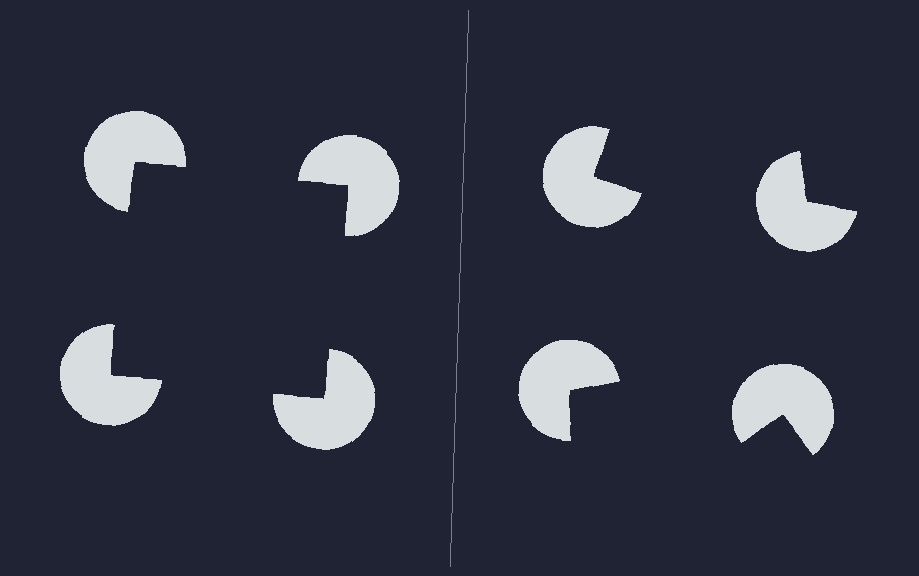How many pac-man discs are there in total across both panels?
8 — 4 on each side.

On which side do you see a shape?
An illusory square appears on the left side. On the right side the wedge cuts are rotated, so no coherent shape forms.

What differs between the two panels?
The pac-man discs are positioned identically on both sides; only the wedge orientations differ. On the left they align to a square; on the right they are misaligned.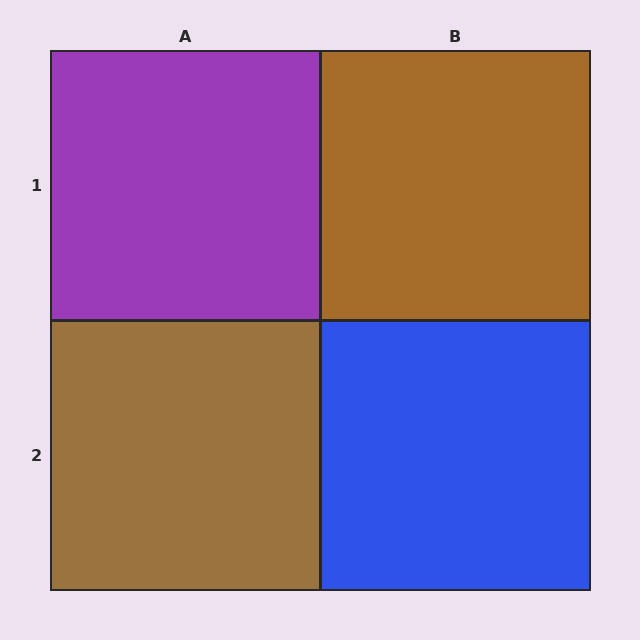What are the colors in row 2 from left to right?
Brown, blue.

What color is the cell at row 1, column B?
Brown.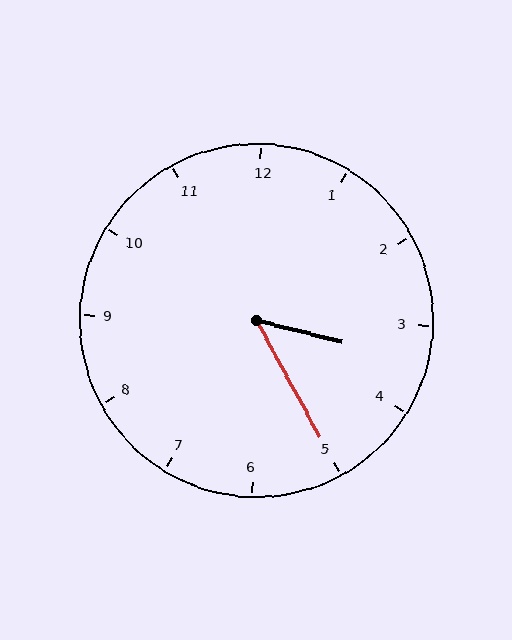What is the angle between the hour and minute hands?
Approximately 48 degrees.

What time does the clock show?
3:25.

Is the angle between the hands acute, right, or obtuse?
It is acute.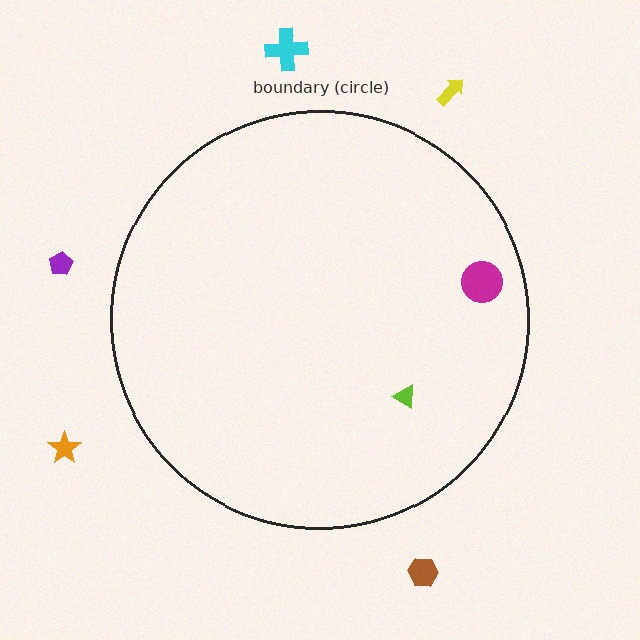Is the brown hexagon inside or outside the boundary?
Outside.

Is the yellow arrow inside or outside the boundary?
Outside.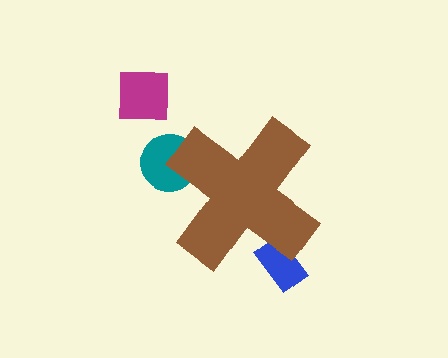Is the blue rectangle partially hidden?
Yes, the blue rectangle is partially hidden behind the brown cross.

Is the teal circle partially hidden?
Yes, the teal circle is partially hidden behind the brown cross.